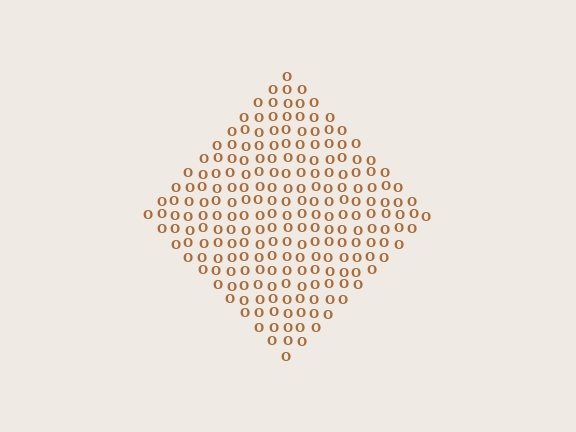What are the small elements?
The small elements are letter O's.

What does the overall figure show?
The overall figure shows a diamond.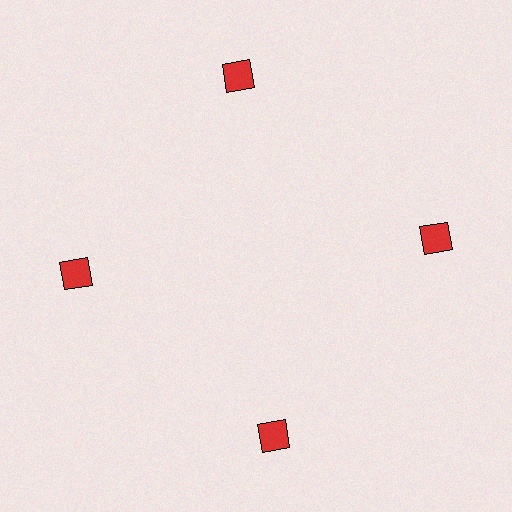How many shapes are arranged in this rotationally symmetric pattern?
There are 4 shapes, arranged in 4 groups of 1.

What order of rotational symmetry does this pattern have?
This pattern has 4-fold rotational symmetry.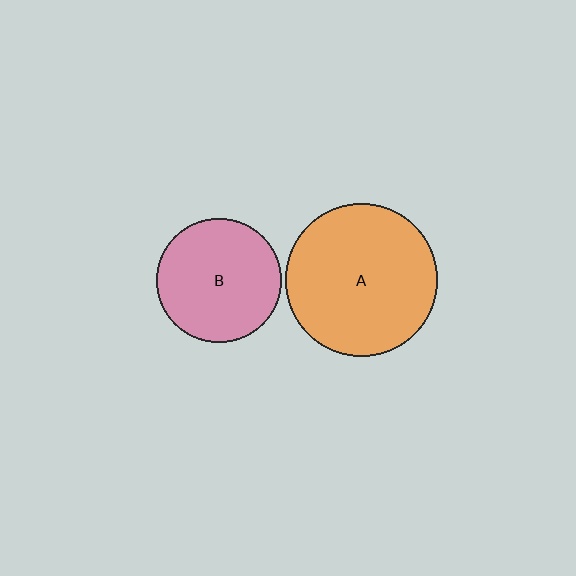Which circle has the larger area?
Circle A (orange).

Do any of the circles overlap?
No, none of the circles overlap.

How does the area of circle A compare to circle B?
Approximately 1.5 times.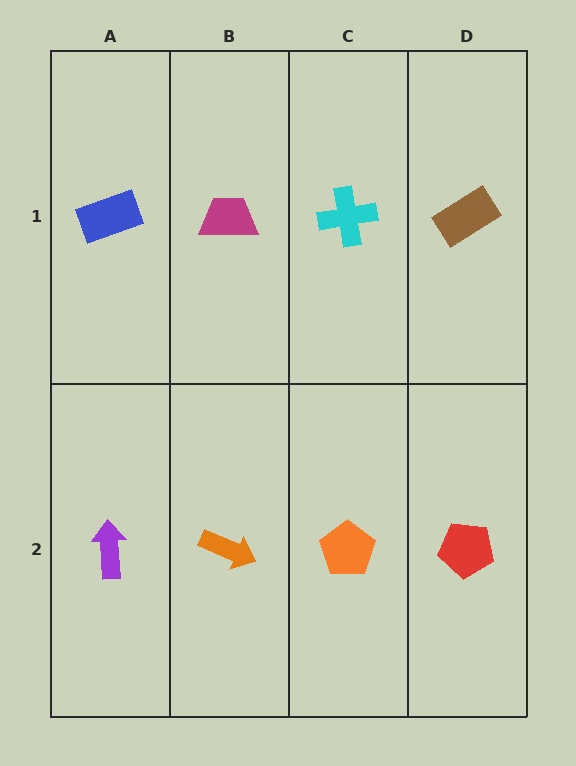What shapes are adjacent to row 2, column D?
A brown rectangle (row 1, column D), an orange pentagon (row 2, column C).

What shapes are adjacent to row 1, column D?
A red pentagon (row 2, column D), a cyan cross (row 1, column C).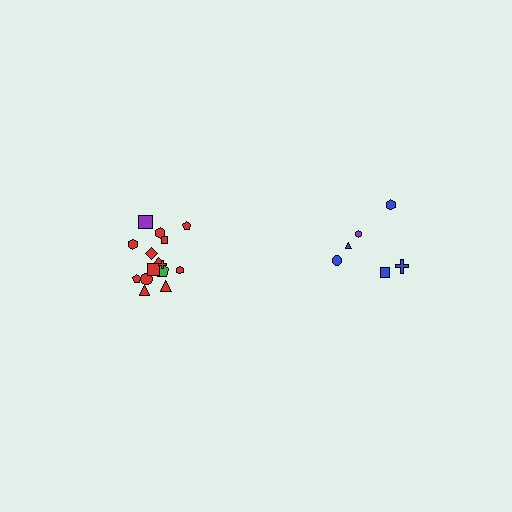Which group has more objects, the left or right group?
The left group.